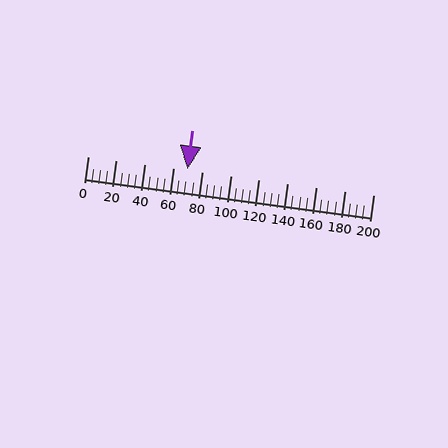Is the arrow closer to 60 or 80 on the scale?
The arrow is closer to 80.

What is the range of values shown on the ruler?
The ruler shows values from 0 to 200.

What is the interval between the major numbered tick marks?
The major tick marks are spaced 20 units apart.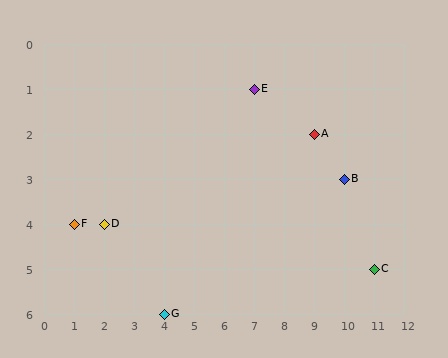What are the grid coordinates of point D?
Point D is at grid coordinates (2, 4).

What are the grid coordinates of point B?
Point B is at grid coordinates (10, 3).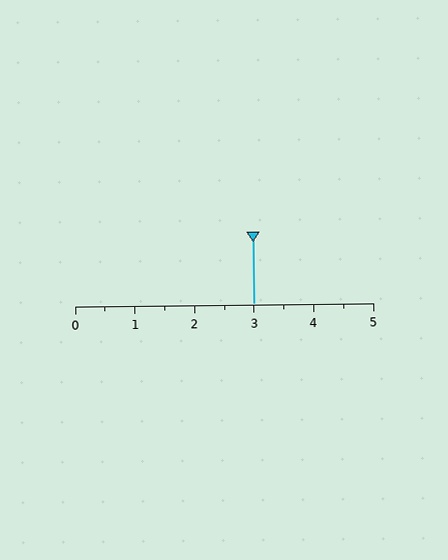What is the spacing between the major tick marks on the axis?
The major ticks are spaced 1 apart.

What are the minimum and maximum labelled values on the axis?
The axis runs from 0 to 5.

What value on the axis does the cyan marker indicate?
The marker indicates approximately 3.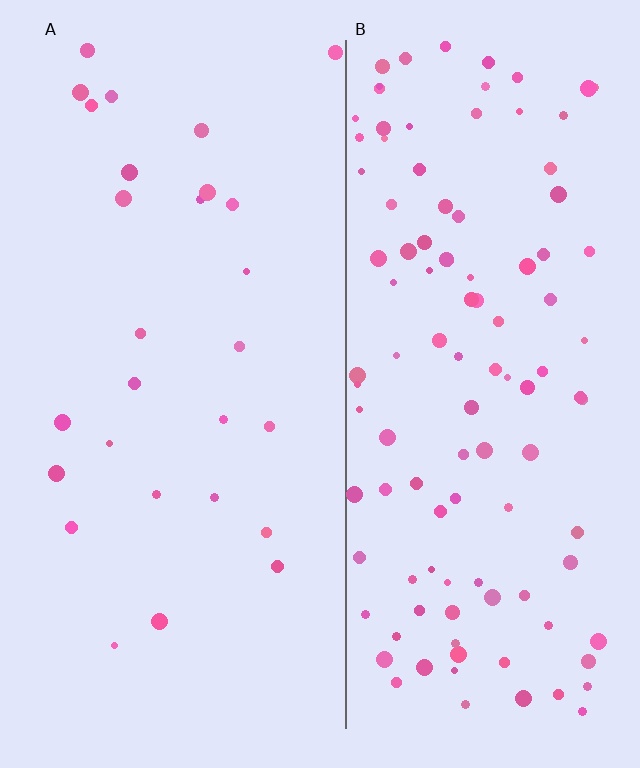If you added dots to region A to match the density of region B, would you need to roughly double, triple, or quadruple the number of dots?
Approximately quadruple.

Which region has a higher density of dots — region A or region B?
B (the right).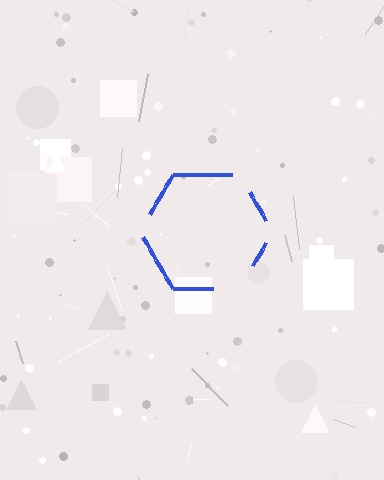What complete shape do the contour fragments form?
The contour fragments form a hexagon.